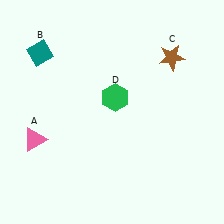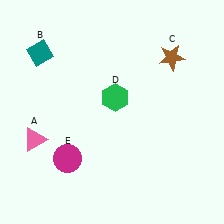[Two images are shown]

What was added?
A magenta circle (E) was added in Image 2.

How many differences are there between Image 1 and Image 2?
There is 1 difference between the two images.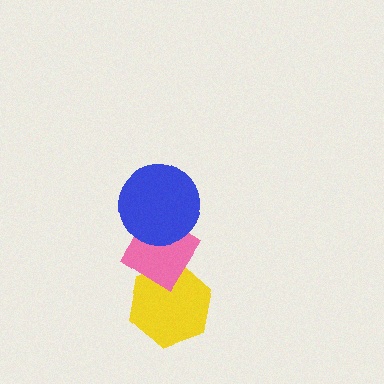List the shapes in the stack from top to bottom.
From top to bottom: the blue circle, the pink diamond, the yellow hexagon.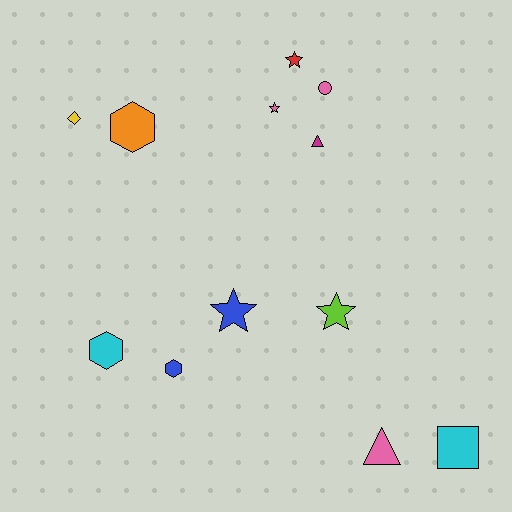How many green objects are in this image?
There are no green objects.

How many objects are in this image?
There are 12 objects.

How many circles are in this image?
There is 1 circle.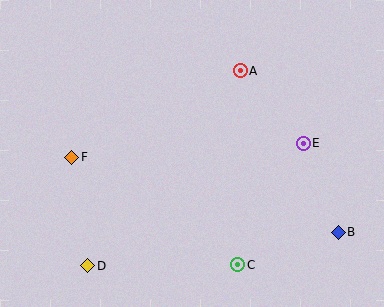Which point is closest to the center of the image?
Point A at (240, 71) is closest to the center.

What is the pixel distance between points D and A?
The distance between D and A is 248 pixels.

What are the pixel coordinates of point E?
Point E is at (303, 143).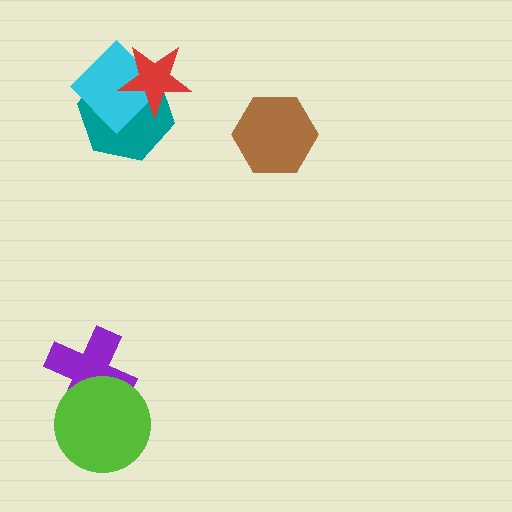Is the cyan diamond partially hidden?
Yes, it is partially covered by another shape.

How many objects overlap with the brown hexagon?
0 objects overlap with the brown hexagon.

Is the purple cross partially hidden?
Yes, it is partially covered by another shape.